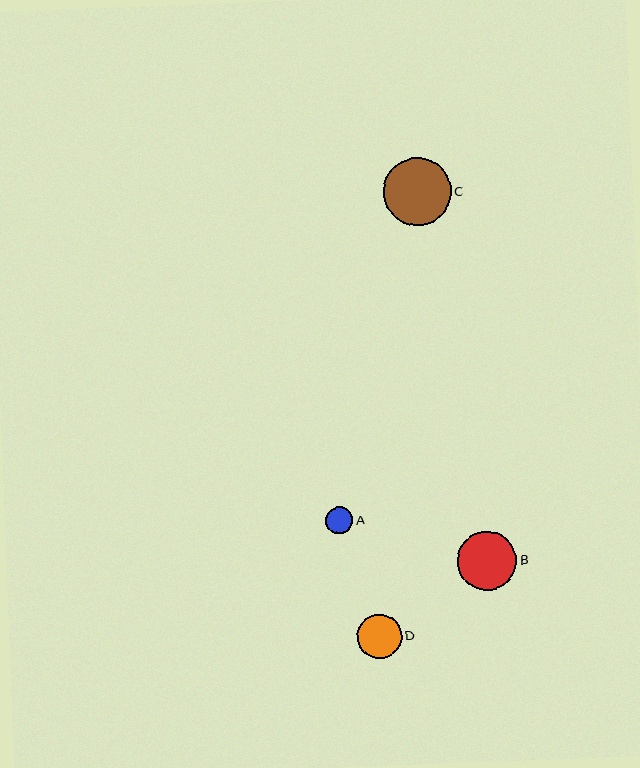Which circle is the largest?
Circle C is the largest with a size of approximately 68 pixels.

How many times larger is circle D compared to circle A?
Circle D is approximately 1.6 times the size of circle A.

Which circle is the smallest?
Circle A is the smallest with a size of approximately 27 pixels.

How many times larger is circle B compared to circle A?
Circle B is approximately 2.2 times the size of circle A.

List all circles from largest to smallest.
From largest to smallest: C, B, D, A.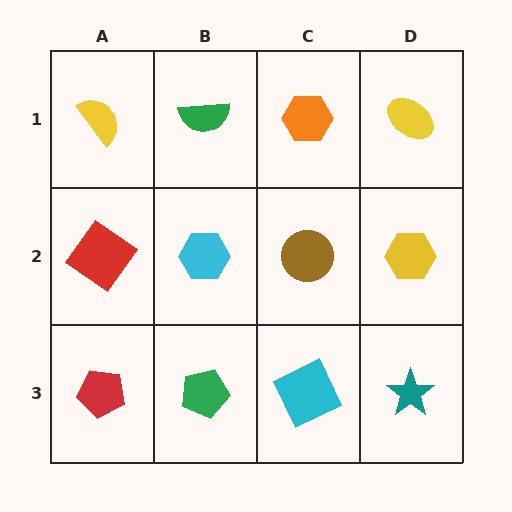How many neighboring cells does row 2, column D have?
3.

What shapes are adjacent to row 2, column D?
A yellow ellipse (row 1, column D), a teal star (row 3, column D), a brown circle (row 2, column C).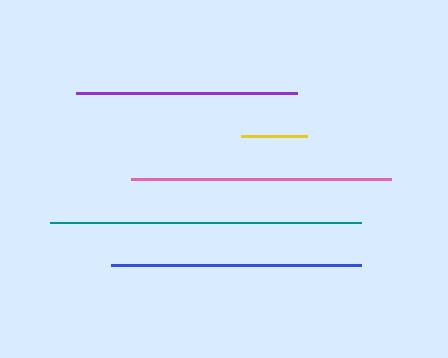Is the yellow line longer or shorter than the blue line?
The blue line is longer than the yellow line.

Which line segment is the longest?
The teal line is the longest at approximately 311 pixels.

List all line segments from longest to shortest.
From longest to shortest: teal, pink, blue, purple, yellow.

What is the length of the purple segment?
The purple segment is approximately 221 pixels long.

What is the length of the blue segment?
The blue segment is approximately 251 pixels long.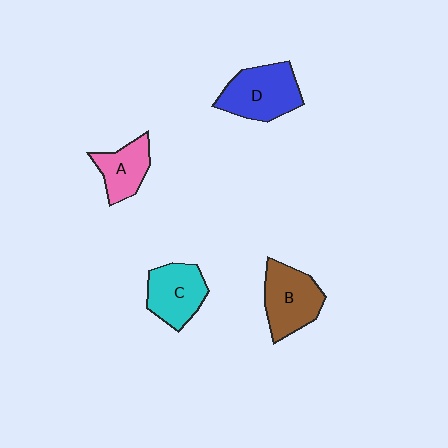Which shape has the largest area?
Shape D (blue).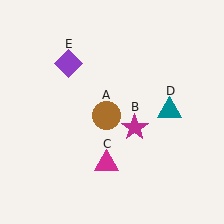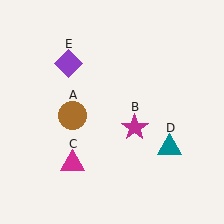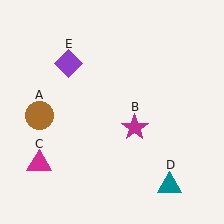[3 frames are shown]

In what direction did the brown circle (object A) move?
The brown circle (object A) moved left.